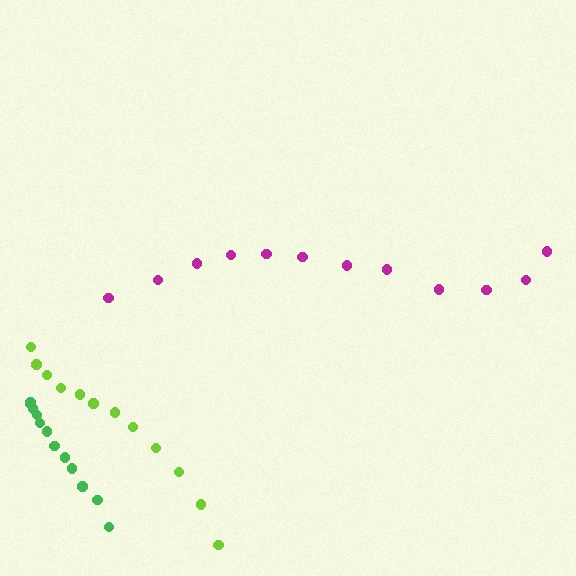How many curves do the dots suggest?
There are 3 distinct paths.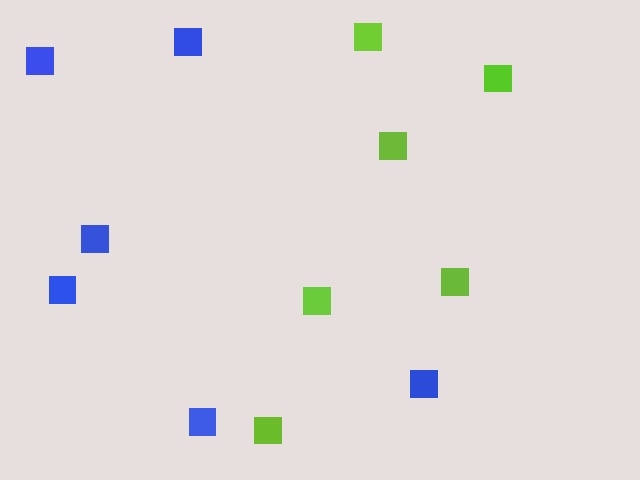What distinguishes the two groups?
There are 2 groups: one group of blue squares (6) and one group of lime squares (6).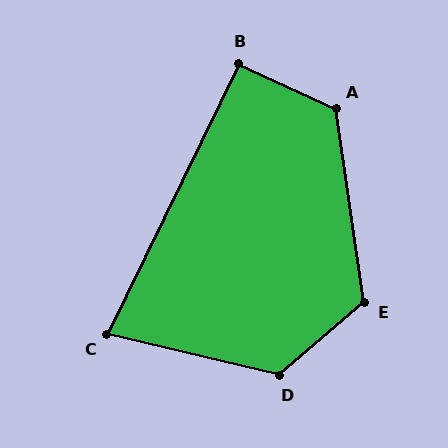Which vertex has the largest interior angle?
D, at approximately 126 degrees.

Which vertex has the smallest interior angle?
C, at approximately 77 degrees.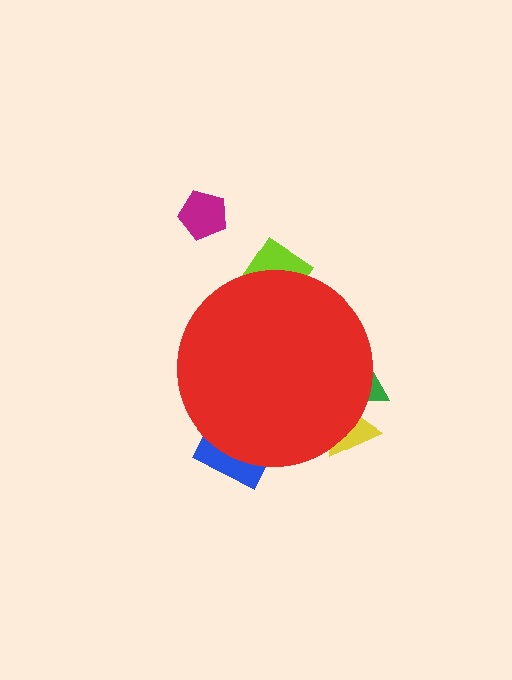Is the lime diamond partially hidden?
Yes, the lime diamond is partially hidden behind the red circle.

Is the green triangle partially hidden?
Yes, the green triangle is partially hidden behind the red circle.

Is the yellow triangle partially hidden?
Yes, the yellow triangle is partially hidden behind the red circle.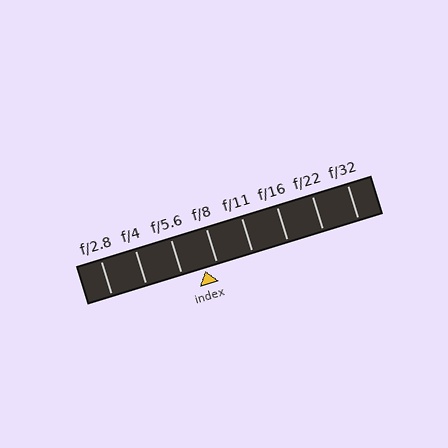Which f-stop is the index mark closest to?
The index mark is closest to f/8.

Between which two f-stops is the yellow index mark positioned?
The index mark is between f/5.6 and f/8.